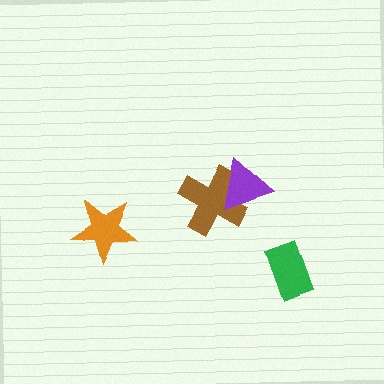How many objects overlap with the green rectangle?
0 objects overlap with the green rectangle.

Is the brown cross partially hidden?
Yes, it is partially covered by another shape.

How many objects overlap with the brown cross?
1 object overlaps with the brown cross.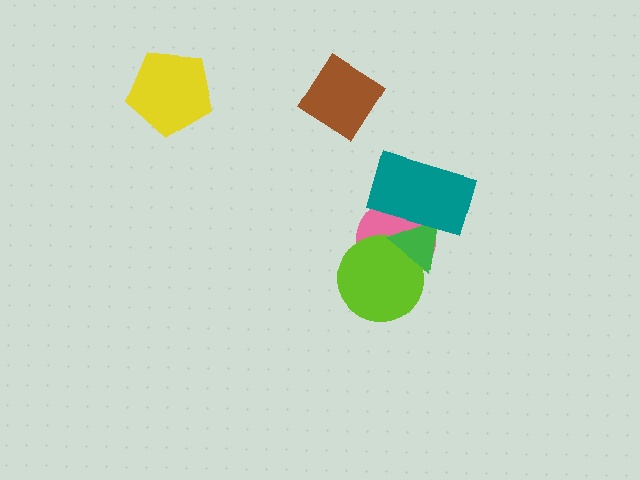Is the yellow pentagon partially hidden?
No, no other shape covers it.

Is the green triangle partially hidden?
Yes, it is partially covered by another shape.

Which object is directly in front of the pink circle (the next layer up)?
The lime circle is directly in front of the pink circle.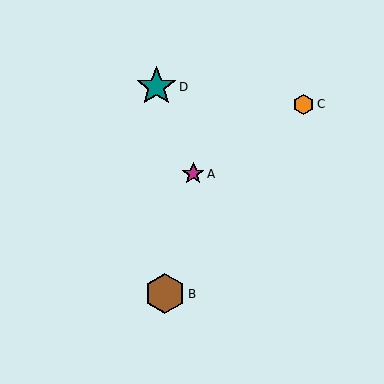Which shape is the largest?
The brown hexagon (labeled B) is the largest.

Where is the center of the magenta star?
The center of the magenta star is at (193, 174).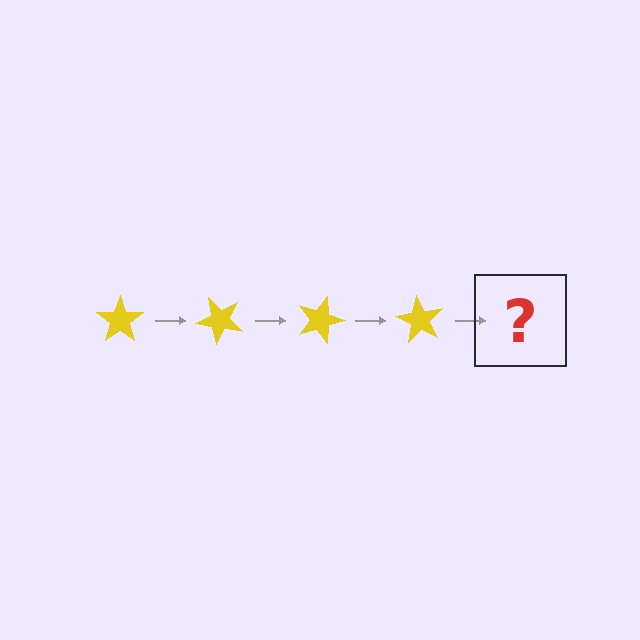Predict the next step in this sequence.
The next step is a yellow star rotated 180 degrees.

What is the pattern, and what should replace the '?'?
The pattern is that the star rotates 45 degrees each step. The '?' should be a yellow star rotated 180 degrees.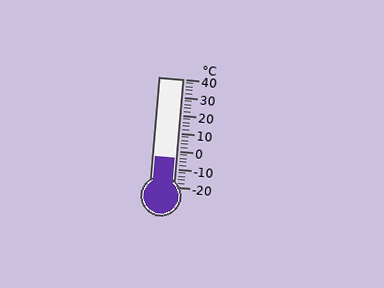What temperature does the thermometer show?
The thermometer shows approximately -4°C.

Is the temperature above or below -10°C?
The temperature is above -10°C.